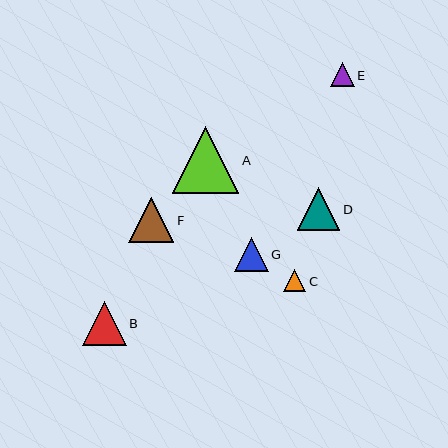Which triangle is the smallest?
Triangle C is the smallest with a size of approximately 22 pixels.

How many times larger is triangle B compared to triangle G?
Triangle B is approximately 1.3 times the size of triangle G.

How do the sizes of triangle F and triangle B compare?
Triangle F and triangle B are approximately the same size.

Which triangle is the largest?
Triangle A is the largest with a size of approximately 67 pixels.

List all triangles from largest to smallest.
From largest to smallest: A, F, B, D, G, E, C.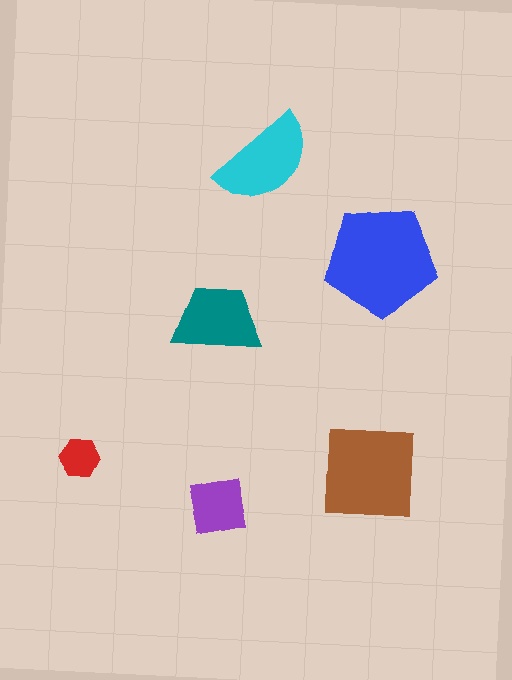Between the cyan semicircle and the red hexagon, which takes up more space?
The cyan semicircle.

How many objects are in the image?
There are 6 objects in the image.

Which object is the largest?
The blue pentagon.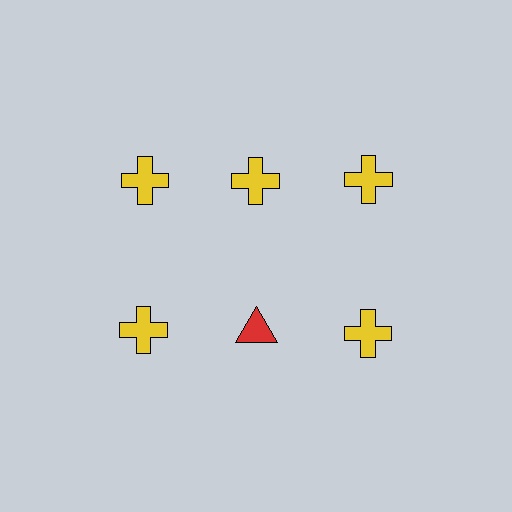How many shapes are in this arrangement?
There are 6 shapes arranged in a grid pattern.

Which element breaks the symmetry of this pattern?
The red triangle in the second row, second from left column breaks the symmetry. All other shapes are yellow crosses.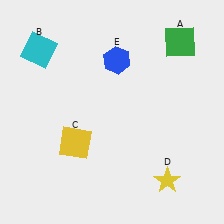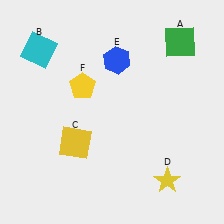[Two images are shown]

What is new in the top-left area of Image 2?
A yellow pentagon (F) was added in the top-left area of Image 2.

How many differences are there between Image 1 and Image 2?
There is 1 difference between the two images.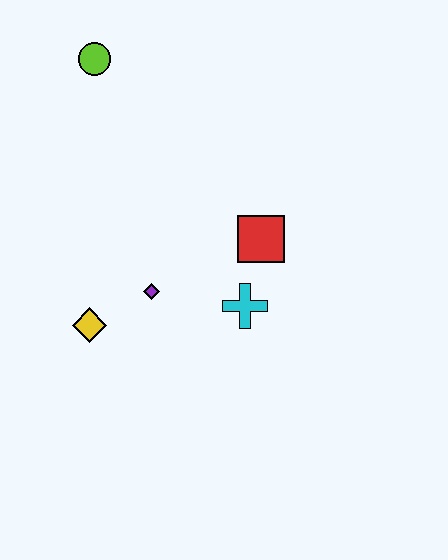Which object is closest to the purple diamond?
The yellow diamond is closest to the purple diamond.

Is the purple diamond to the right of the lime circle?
Yes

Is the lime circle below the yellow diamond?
No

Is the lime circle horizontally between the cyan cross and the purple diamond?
No